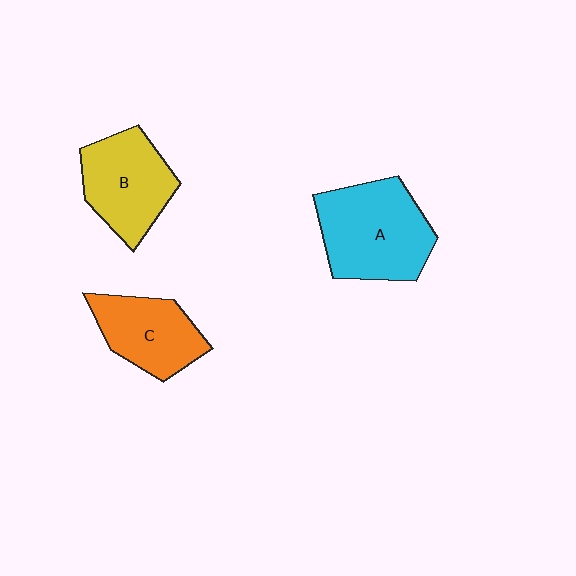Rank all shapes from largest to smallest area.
From largest to smallest: A (cyan), B (yellow), C (orange).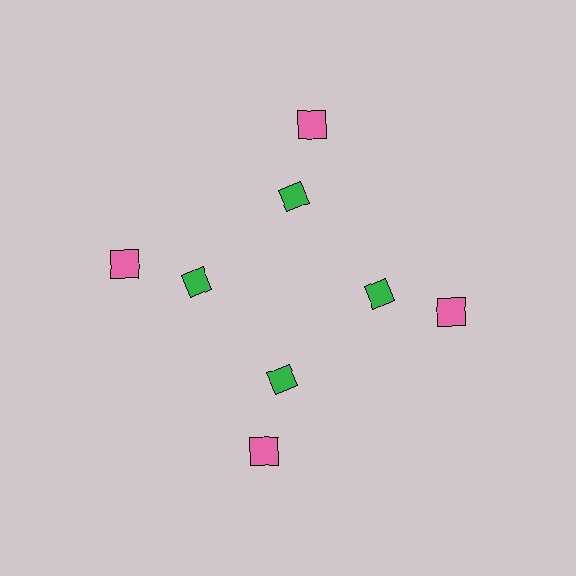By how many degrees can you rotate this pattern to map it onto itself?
The pattern maps onto itself every 90 degrees of rotation.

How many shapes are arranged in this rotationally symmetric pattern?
There are 8 shapes, arranged in 4 groups of 2.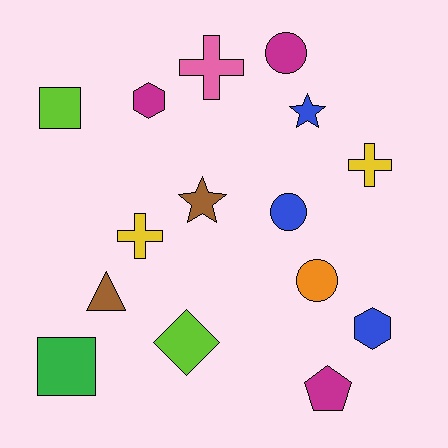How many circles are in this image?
There are 3 circles.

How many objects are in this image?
There are 15 objects.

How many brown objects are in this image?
There are 2 brown objects.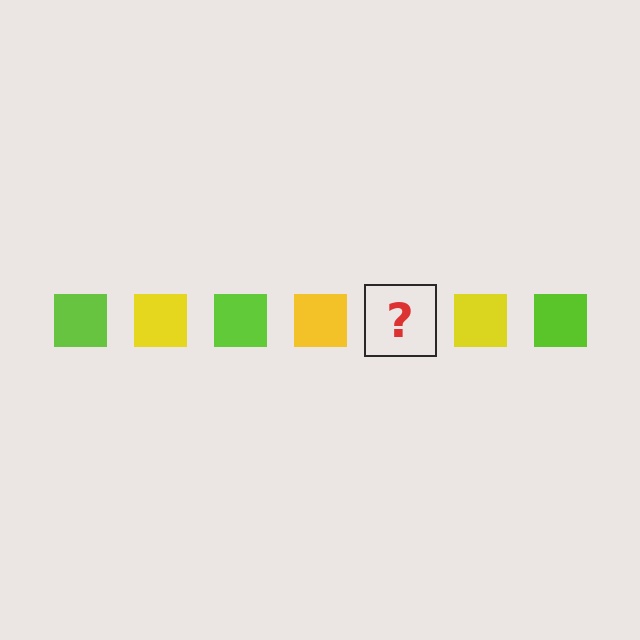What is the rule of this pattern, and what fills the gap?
The rule is that the pattern cycles through lime, yellow squares. The gap should be filled with a lime square.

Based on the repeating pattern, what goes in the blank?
The blank should be a lime square.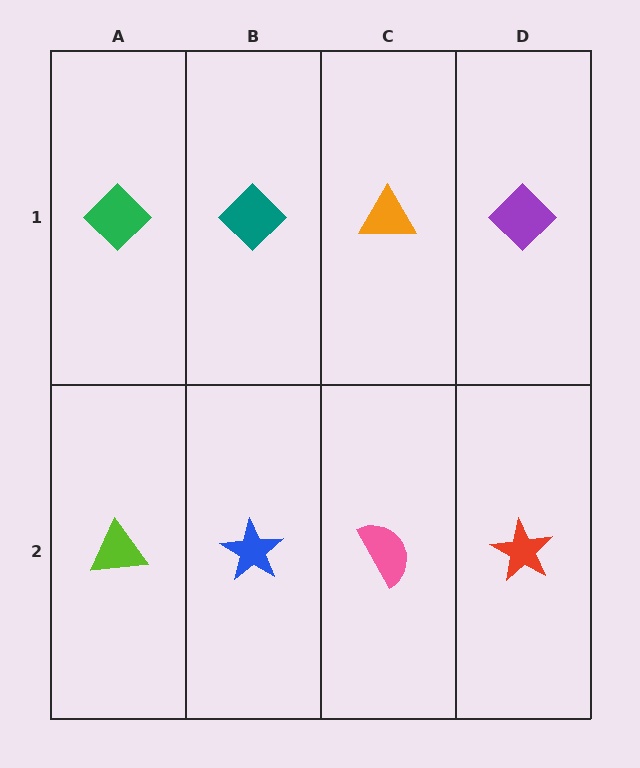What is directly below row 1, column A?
A lime triangle.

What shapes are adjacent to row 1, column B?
A blue star (row 2, column B), a green diamond (row 1, column A), an orange triangle (row 1, column C).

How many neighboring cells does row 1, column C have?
3.